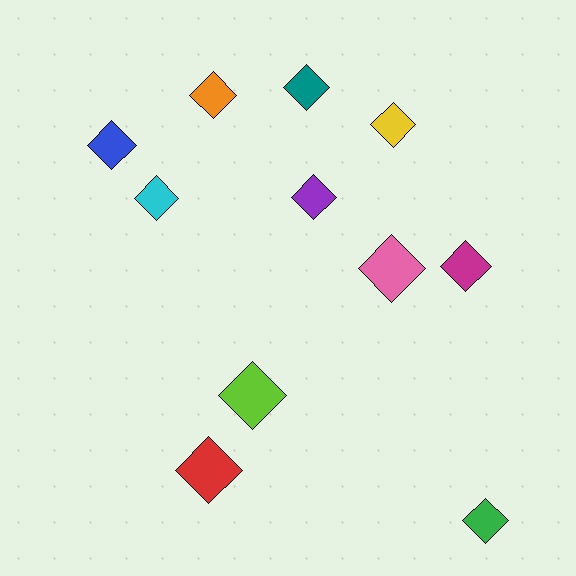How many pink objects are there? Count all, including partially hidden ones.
There is 1 pink object.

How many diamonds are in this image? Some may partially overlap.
There are 11 diamonds.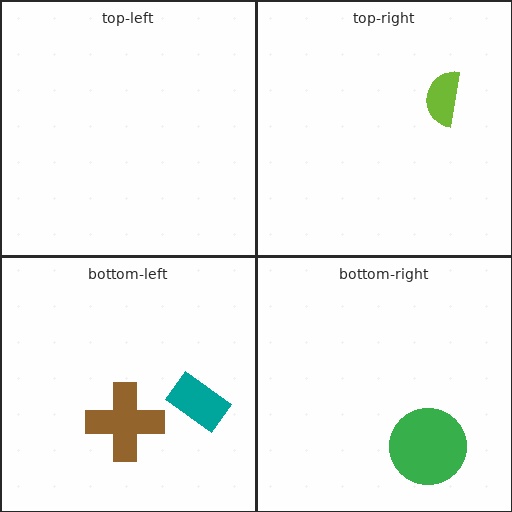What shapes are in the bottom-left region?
The brown cross, the teal rectangle.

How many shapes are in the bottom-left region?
2.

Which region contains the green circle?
The bottom-right region.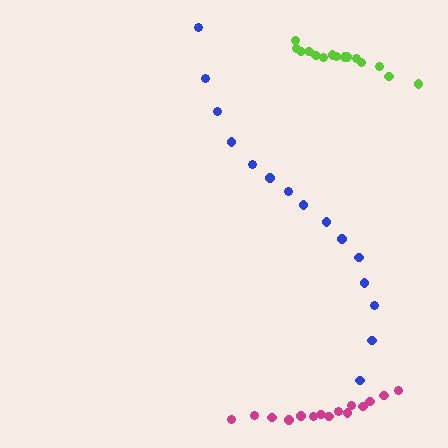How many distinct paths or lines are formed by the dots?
There are 3 distinct paths.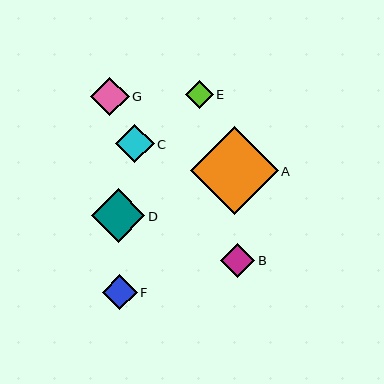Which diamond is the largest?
Diamond A is the largest with a size of approximately 88 pixels.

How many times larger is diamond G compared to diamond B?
Diamond G is approximately 1.1 times the size of diamond B.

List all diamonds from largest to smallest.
From largest to smallest: A, D, G, C, F, B, E.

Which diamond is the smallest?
Diamond E is the smallest with a size of approximately 28 pixels.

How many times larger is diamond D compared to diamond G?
Diamond D is approximately 1.4 times the size of diamond G.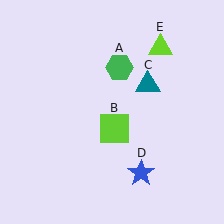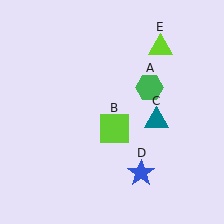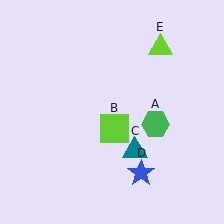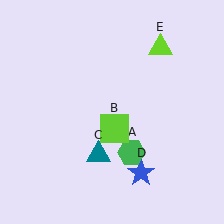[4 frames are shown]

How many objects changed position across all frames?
2 objects changed position: green hexagon (object A), teal triangle (object C).